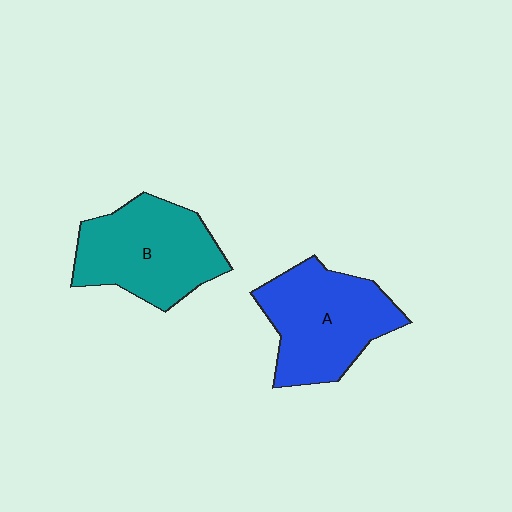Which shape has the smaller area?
Shape B (teal).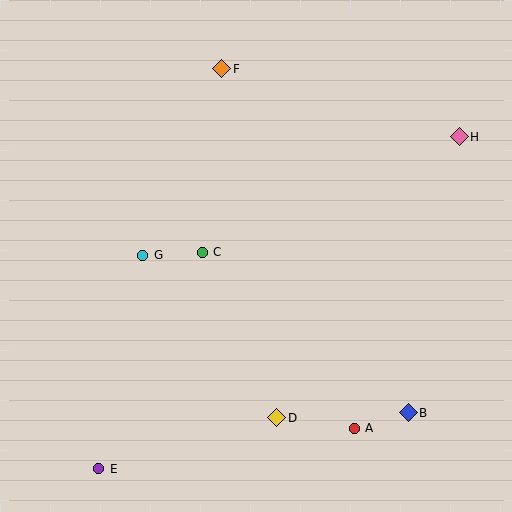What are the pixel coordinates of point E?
Point E is at (99, 469).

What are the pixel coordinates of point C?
Point C is at (202, 252).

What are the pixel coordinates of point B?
Point B is at (408, 413).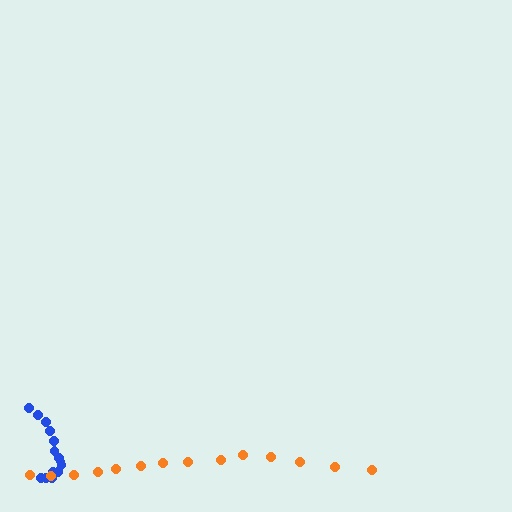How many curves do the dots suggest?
There are 2 distinct paths.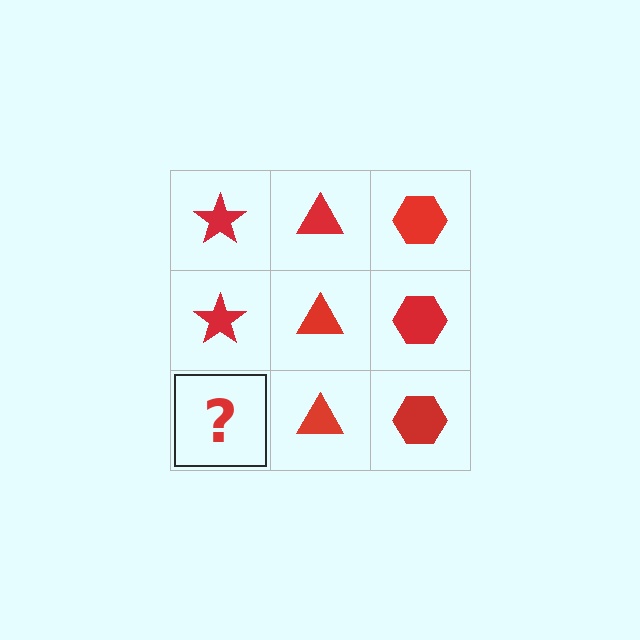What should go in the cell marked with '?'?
The missing cell should contain a red star.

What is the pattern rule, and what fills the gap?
The rule is that each column has a consistent shape. The gap should be filled with a red star.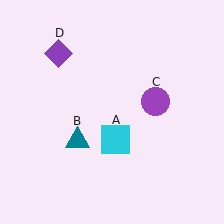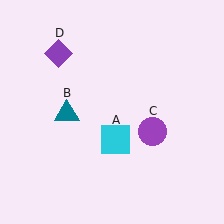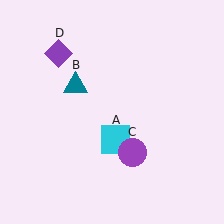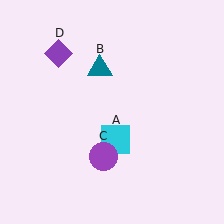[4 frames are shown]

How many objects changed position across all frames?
2 objects changed position: teal triangle (object B), purple circle (object C).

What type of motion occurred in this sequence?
The teal triangle (object B), purple circle (object C) rotated clockwise around the center of the scene.